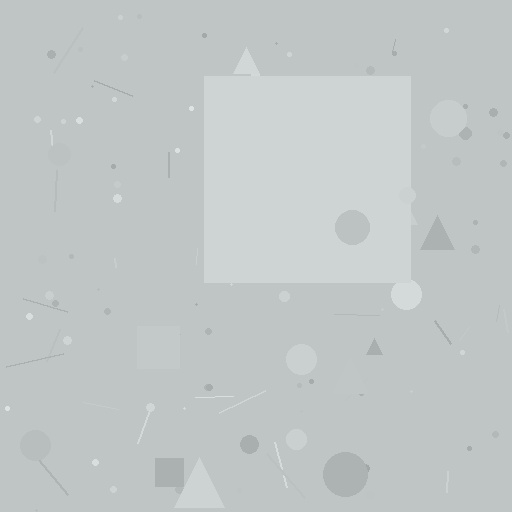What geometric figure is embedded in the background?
A square is embedded in the background.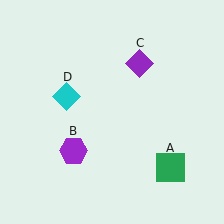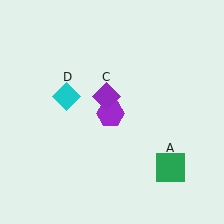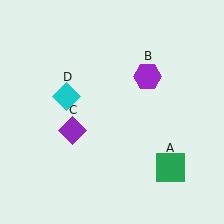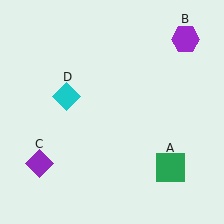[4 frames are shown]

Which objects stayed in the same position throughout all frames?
Green square (object A) and cyan diamond (object D) remained stationary.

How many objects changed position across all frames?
2 objects changed position: purple hexagon (object B), purple diamond (object C).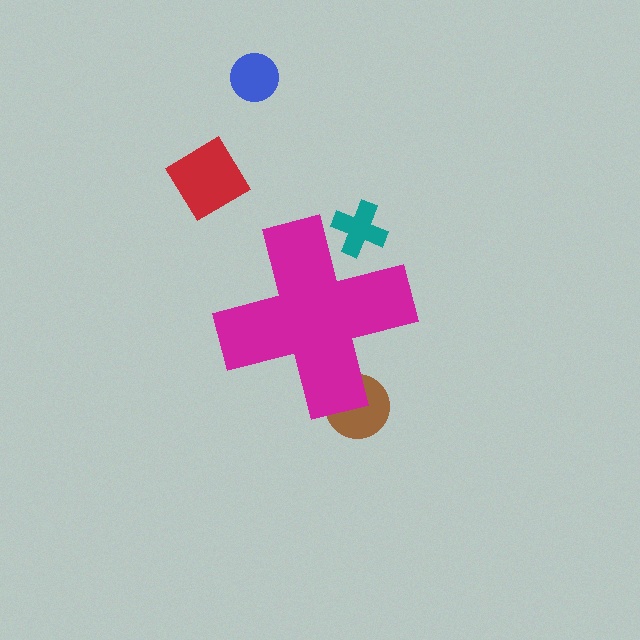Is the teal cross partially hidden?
Yes, the teal cross is partially hidden behind the magenta cross.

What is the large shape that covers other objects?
A magenta cross.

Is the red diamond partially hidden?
No, the red diamond is fully visible.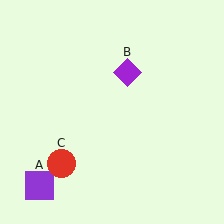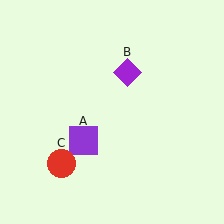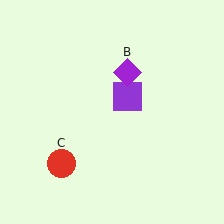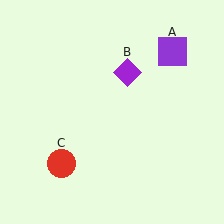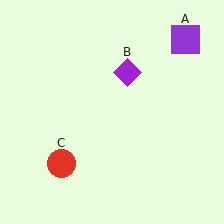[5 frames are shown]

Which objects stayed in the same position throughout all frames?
Purple diamond (object B) and red circle (object C) remained stationary.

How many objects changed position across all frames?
1 object changed position: purple square (object A).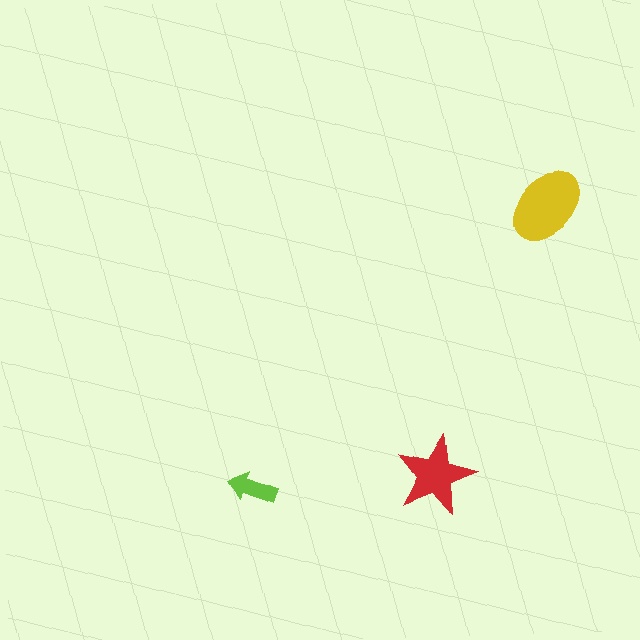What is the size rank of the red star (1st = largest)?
2nd.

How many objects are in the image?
There are 3 objects in the image.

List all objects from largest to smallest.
The yellow ellipse, the red star, the lime arrow.